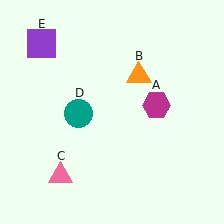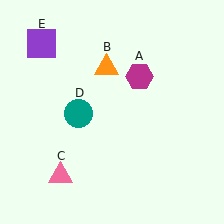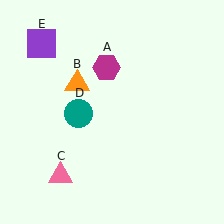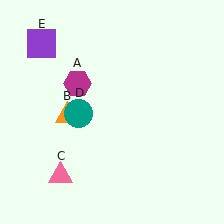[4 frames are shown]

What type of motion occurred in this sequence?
The magenta hexagon (object A), orange triangle (object B) rotated counterclockwise around the center of the scene.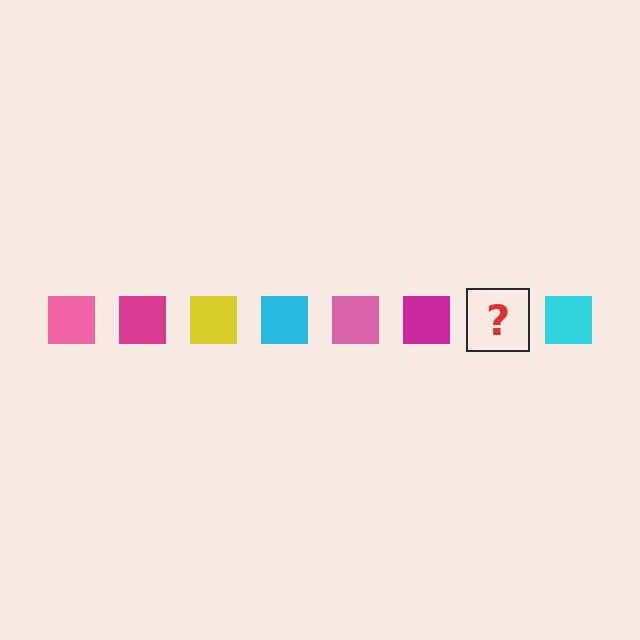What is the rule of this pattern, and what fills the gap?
The rule is that the pattern cycles through pink, magenta, yellow, cyan squares. The gap should be filled with a yellow square.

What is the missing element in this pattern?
The missing element is a yellow square.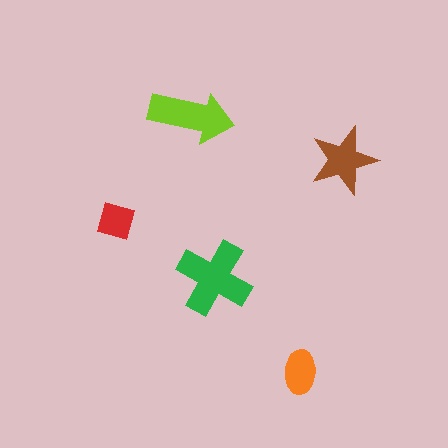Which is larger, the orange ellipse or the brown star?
The brown star.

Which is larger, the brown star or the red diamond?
The brown star.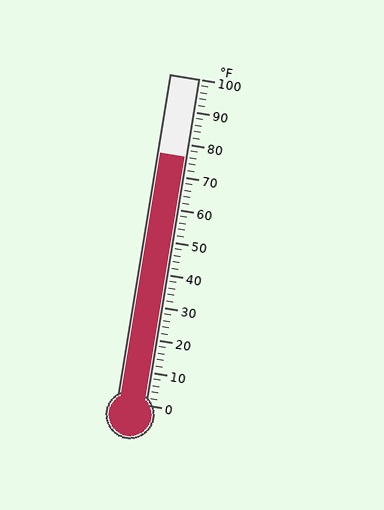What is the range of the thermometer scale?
The thermometer scale ranges from 0°F to 100°F.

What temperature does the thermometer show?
The thermometer shows approximately 76°F.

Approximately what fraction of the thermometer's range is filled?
The thermometer is filled to approximately 75% of its range.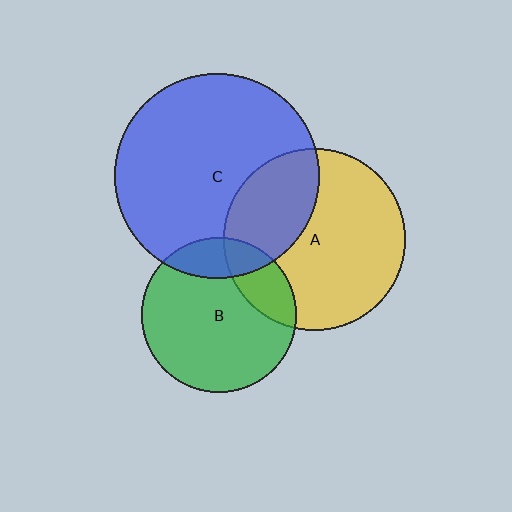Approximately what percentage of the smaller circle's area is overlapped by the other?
Approximately 15%.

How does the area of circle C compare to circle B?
Approximately 1.8 times.